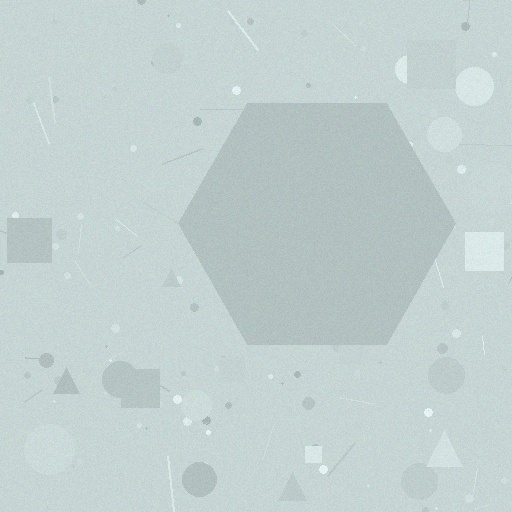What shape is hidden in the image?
A hexagon is hidden in the image.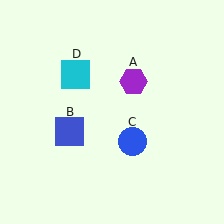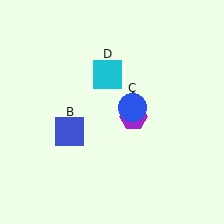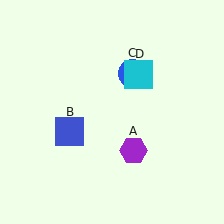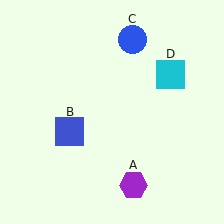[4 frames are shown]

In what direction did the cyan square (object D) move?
The cyan square (object D) moved right.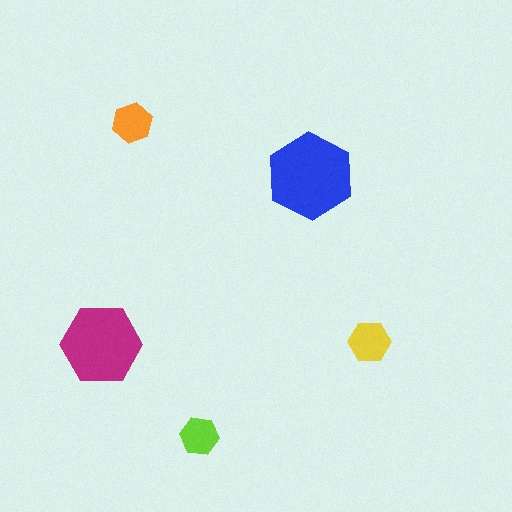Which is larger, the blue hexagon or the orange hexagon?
The blue one.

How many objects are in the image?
There are 5 objects in the image.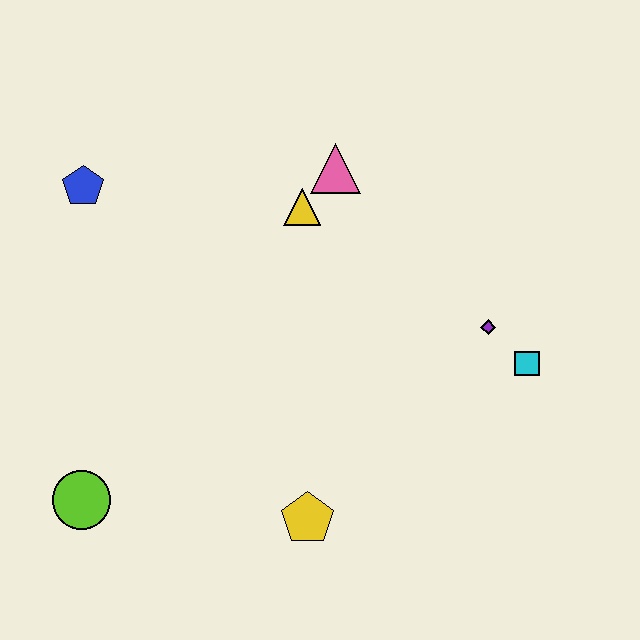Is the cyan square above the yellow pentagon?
Yes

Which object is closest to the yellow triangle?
The pink triangle is closest to the yellow triangle.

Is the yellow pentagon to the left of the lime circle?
No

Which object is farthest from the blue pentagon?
The cyan square is farthest from the blue pentagon.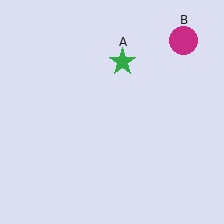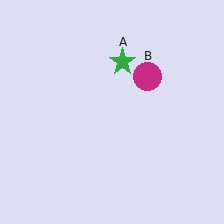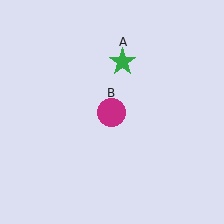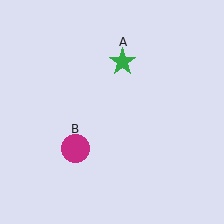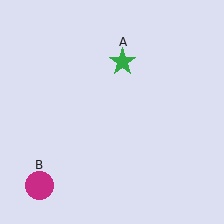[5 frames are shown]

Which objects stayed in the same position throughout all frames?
Green star (object A) remained stationary.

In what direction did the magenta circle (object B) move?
The magenta circle (object B) moved down and to the left.